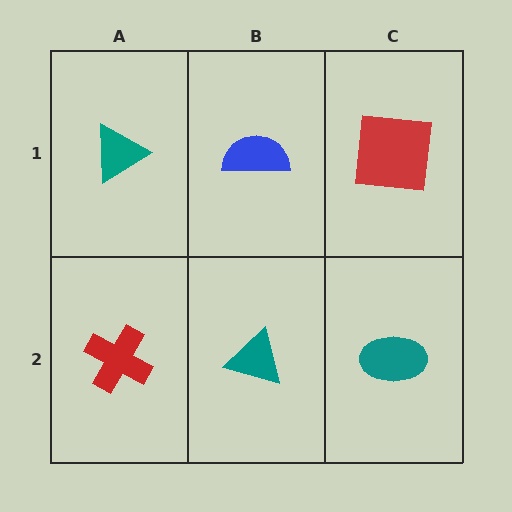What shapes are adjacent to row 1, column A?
A red cross (row 2, column A), a blue semicircle (row 1, column B).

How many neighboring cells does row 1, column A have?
2.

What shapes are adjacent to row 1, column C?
A teal ellipse (row 2, column C), a blue semicircle (row 1, column B).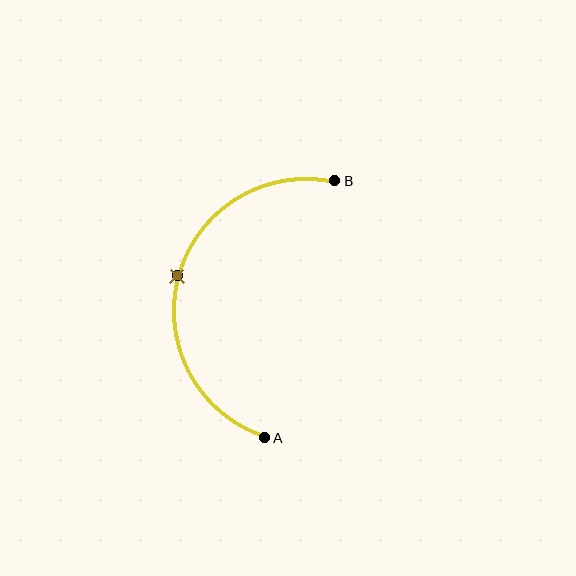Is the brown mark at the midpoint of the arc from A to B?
Yes. The brown mark lies on the arc at equal arc-length from both A and B — it is the arc midpoint.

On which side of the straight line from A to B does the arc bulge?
The arc bulges to the left of the straight line connecting A and B.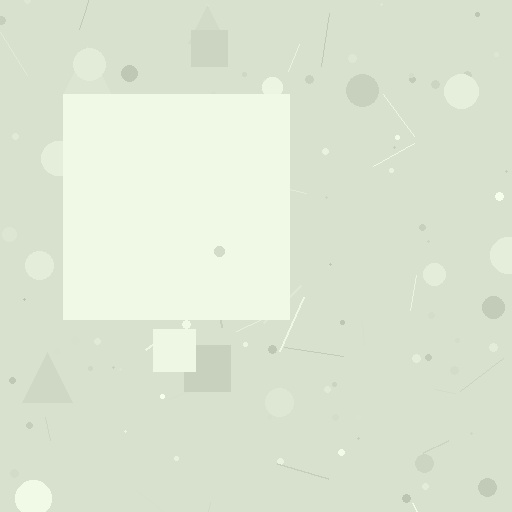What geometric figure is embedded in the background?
A square is embedded in the background.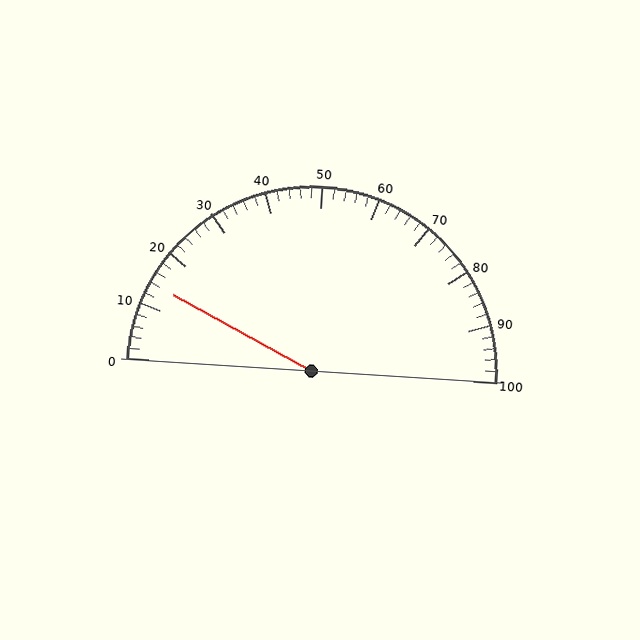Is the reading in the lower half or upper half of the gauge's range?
The reading is in the lower half of the range (0 to 100).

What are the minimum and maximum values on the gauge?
The gauge ranges from 0 to 100.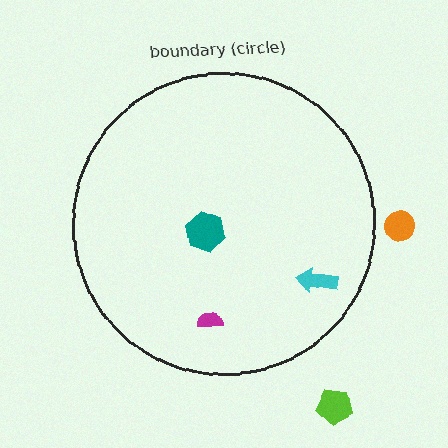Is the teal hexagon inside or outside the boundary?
Inside.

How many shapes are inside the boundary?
3 inside, 2 outside.